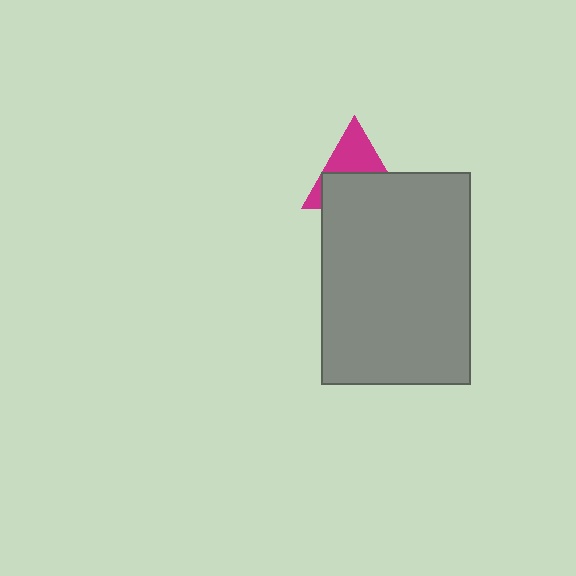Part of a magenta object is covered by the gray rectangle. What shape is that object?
It is a triangle.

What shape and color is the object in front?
The object in front is a gray rectangle.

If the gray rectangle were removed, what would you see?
You would see the complete magenta triangle.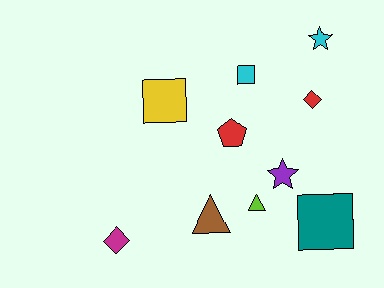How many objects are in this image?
There are 10 objects.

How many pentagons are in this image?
There is 1 pentagon.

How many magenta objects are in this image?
There is 1 magenta object.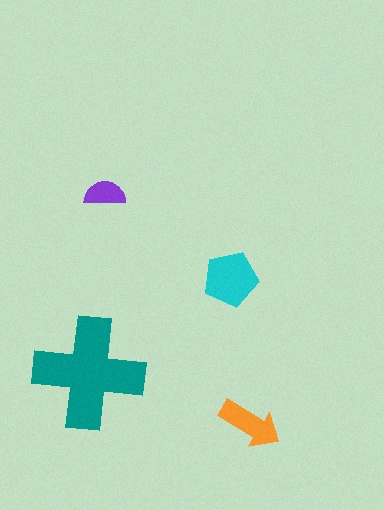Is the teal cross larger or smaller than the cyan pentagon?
Larger.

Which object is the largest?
The teal cross.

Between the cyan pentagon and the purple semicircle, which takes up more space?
The cyan pentagon.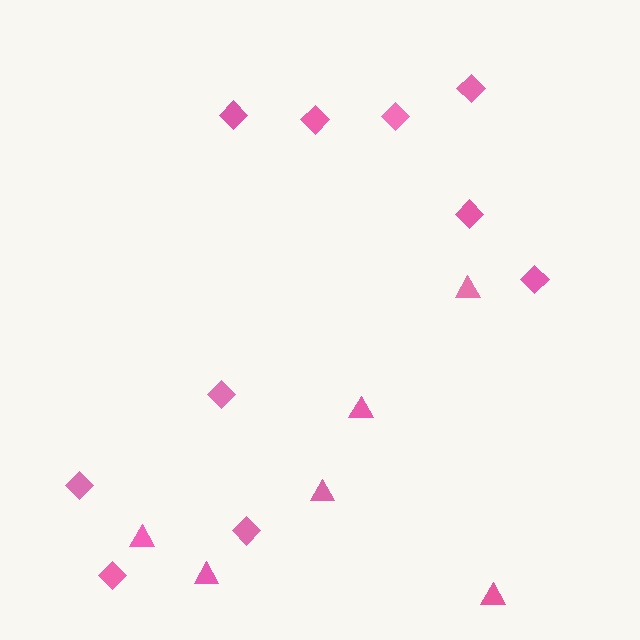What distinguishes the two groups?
There are 2 groups: one group of triangles (6) and one group of diamonds (10).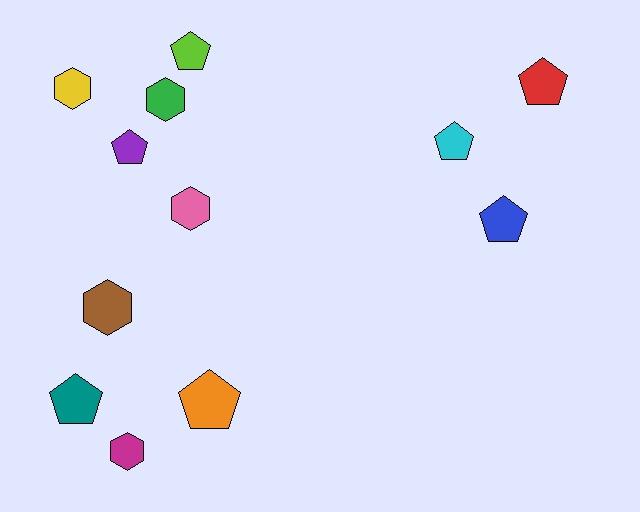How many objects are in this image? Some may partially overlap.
There are 12 objects.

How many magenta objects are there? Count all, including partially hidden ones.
There is 1 magenta object.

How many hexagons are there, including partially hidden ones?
There are 5 hexagons.